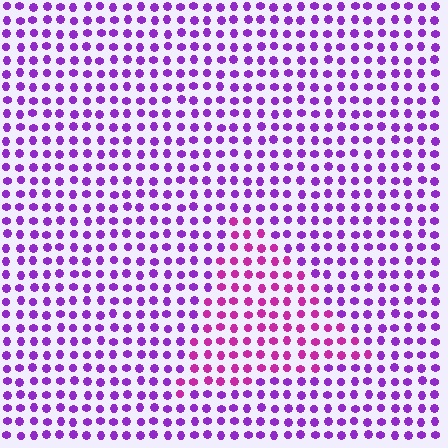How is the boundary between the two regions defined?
The boundary is defined purely by a slight shift in hue (about 34 degrees). Spacing, size, and orientation are identical on both sides.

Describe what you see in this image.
The image is filled with small purple elements in a uniform arrangement. A triangle-shaped region is visible where the elements are tinted to a slightly different hue, forming a subtle color boundary.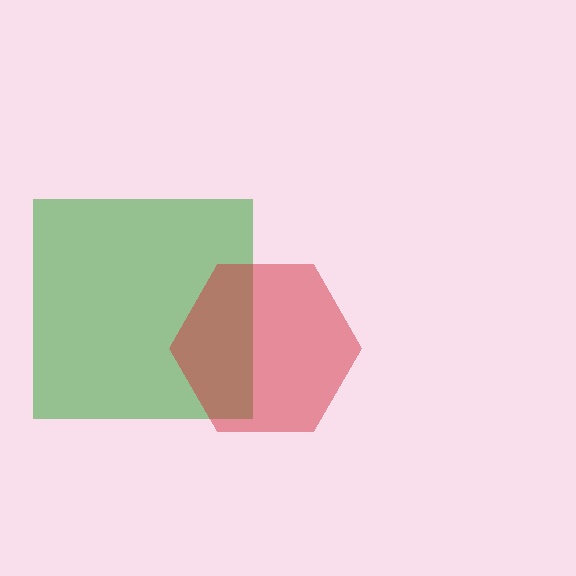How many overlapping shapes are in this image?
There are 2 overlapping shapes in the image.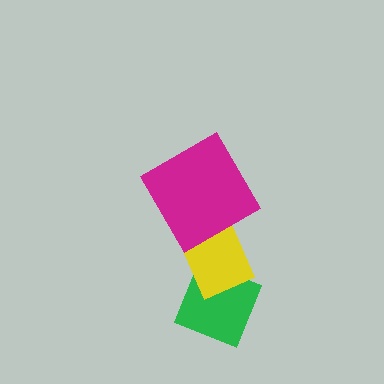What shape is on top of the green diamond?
The yellow rectangle is on top of the green diamond.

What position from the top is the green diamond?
The green diamond is 3rd from the top.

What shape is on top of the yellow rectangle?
The magenta square is on top of the yellow rectangle.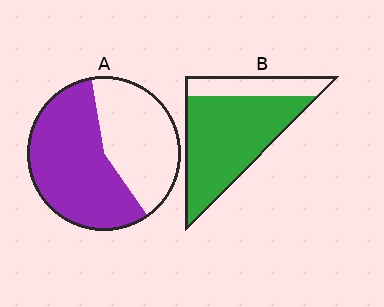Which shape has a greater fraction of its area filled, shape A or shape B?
Shape B.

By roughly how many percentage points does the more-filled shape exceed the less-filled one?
By roughly 20 percentage points (B over A).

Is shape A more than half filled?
Yes.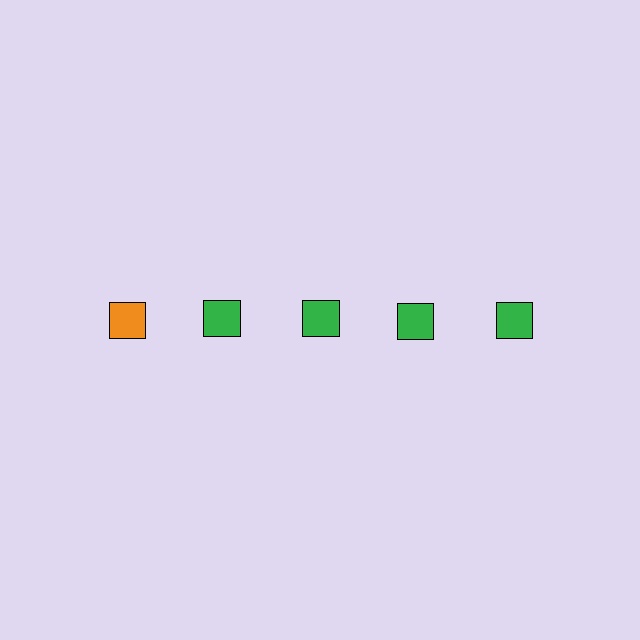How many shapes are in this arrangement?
There are 5 shapes arranged in a grid pattern.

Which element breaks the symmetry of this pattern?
The orange square in the top row, leftmost column breaks the symmetry. All other shapes are green squares.